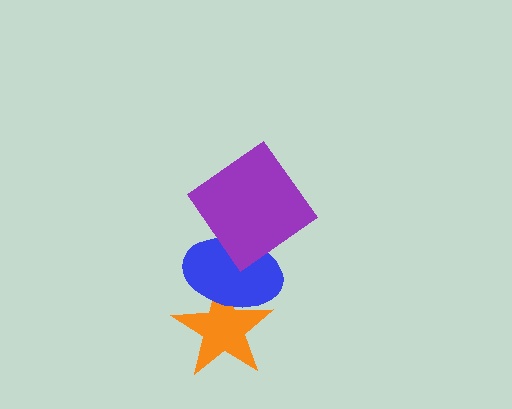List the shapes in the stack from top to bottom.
From top to bottom: the purple diamond, the blue ellipse, the orange star.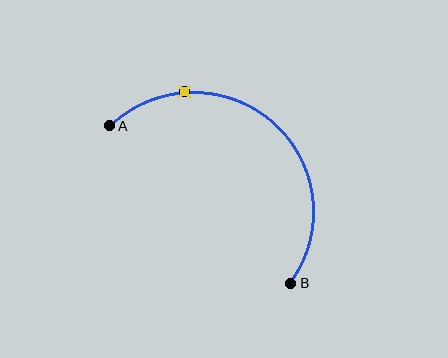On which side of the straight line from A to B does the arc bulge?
The arc bulges above and to the right of the straight line connecting A and B.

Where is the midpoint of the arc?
The arc midpoint is the point on the curve farthest from the straight line joining A and B. It sits above and to the right of that line.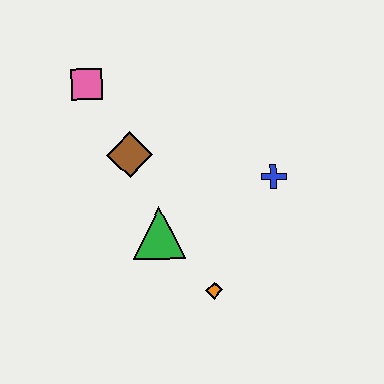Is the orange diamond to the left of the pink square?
No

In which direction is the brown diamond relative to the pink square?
The brown diamond is below the pink square.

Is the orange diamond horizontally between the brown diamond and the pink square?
No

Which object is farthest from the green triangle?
The pink square is farthest from the green triangle.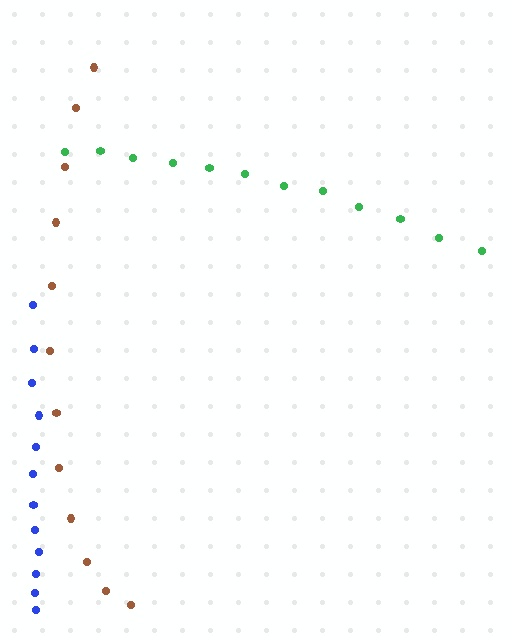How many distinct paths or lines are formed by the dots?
There are 3 distinct paths.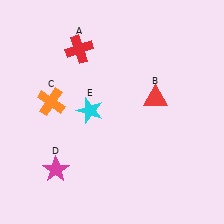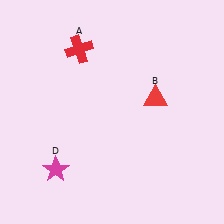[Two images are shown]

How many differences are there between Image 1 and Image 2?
There are 2 differences between the two images.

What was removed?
The orange cross (C), the cyan star (E) were removed in Image 2.